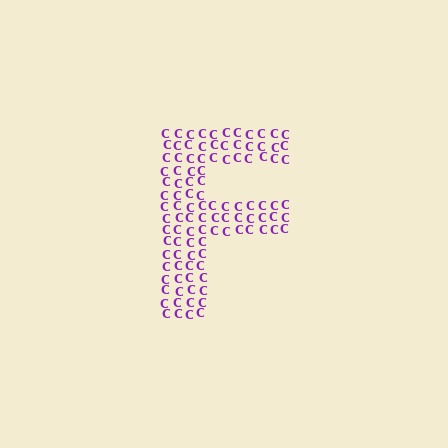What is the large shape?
The large shape is the letter F.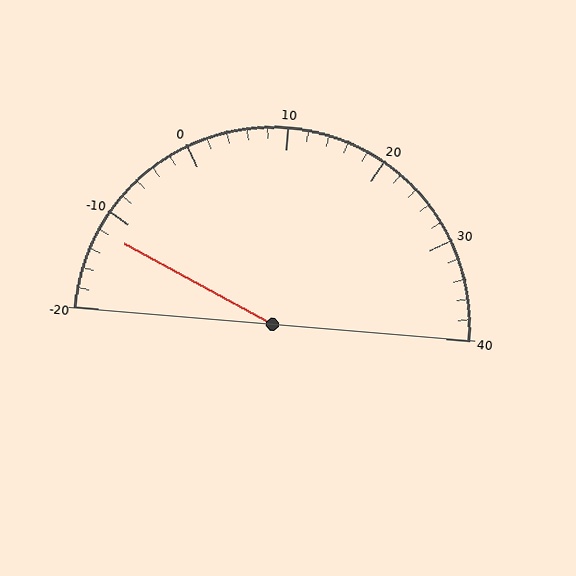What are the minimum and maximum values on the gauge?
The gauge ranges from -20 to 40.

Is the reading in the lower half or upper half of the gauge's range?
The reading is in the lower half of the range (-20 to 40).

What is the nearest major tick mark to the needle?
The nearest major tick mark is -10.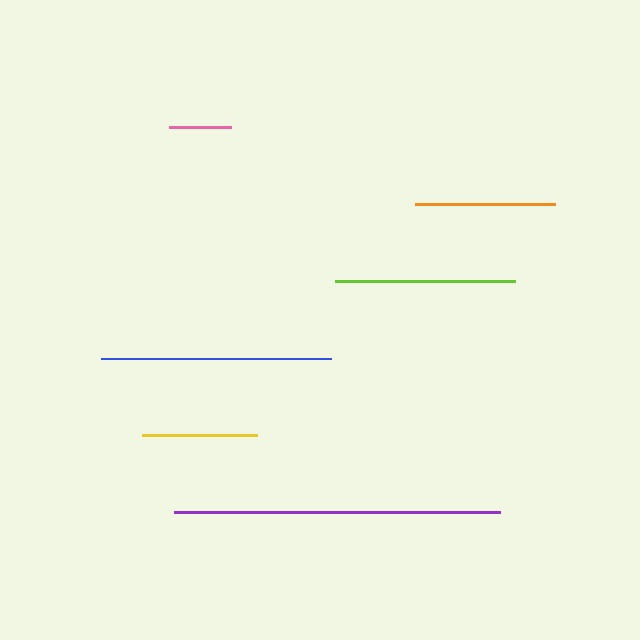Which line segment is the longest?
The purple line is the longest at approximately 327 pixels.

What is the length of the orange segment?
The orange segment is approximately 140 pixels long.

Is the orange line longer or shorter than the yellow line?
The orange line is longer than the yellow line.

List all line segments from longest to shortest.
From longest to shortest: purple, blue, lime, orange, yellow, pink.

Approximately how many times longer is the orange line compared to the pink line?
The orange line is approximately 2.3 times the length of the pink line.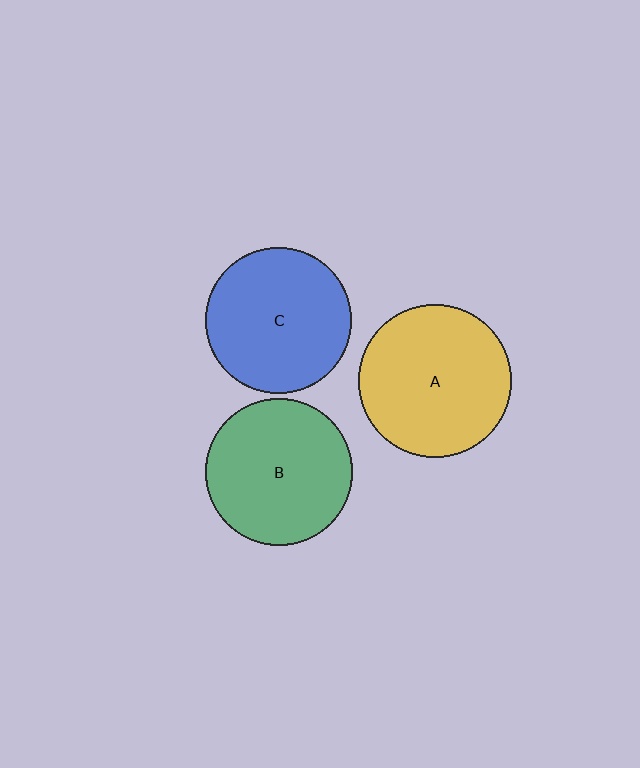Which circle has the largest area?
Circle A (yellow).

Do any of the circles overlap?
No, none of the circles overlap.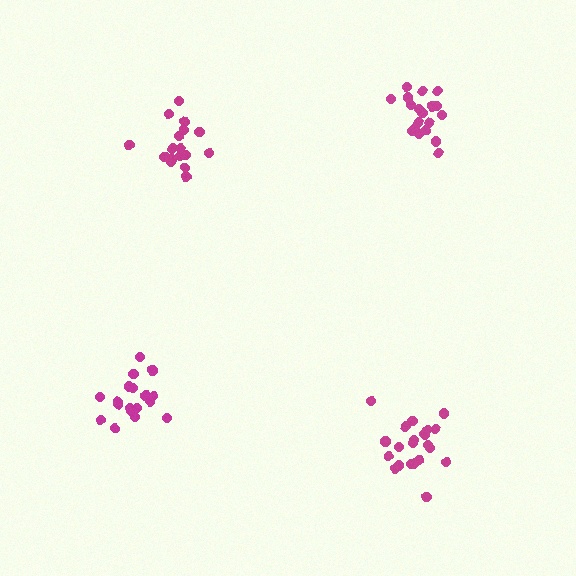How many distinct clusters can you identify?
There are 4 distinct clusters.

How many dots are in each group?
Group 1: 19 dots, Group 2: 19 dots, Group 3: 20 dots, Group 4: 21 dots (79 total).